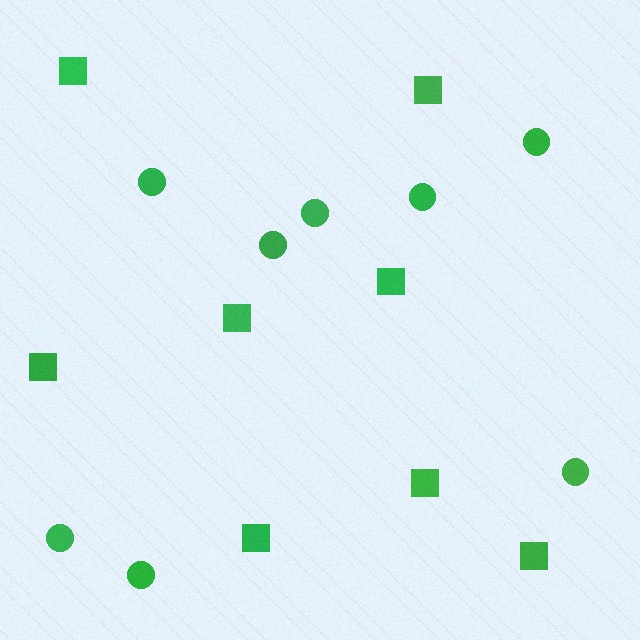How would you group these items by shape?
There are 2 groups: one group of circles (8) and one group of squares (8).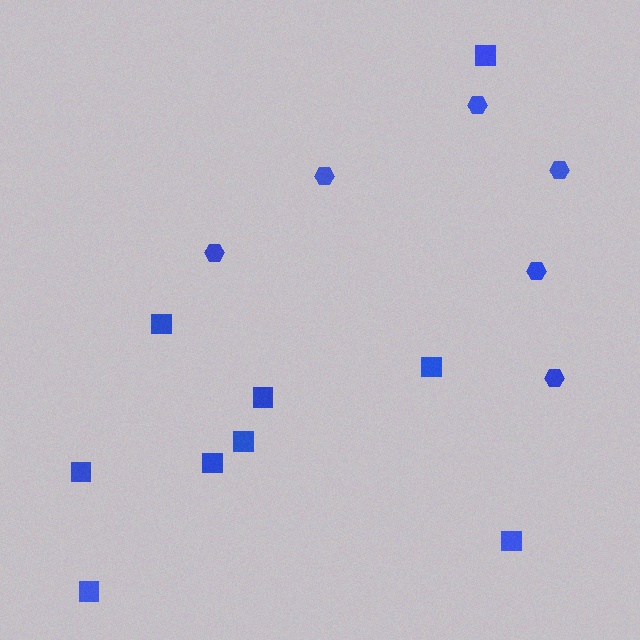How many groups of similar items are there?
There are 2 groups: one group of hexagons (6) and one group of squares (9).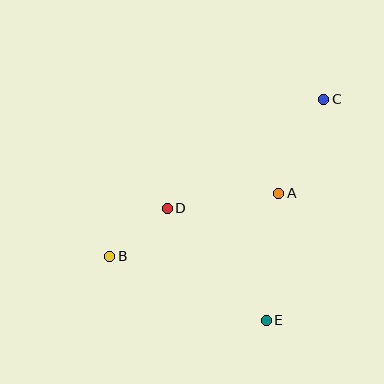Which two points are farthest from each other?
Points B and C are farthest from each other.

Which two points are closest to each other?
Points B and D are closest to each other.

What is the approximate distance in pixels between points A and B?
The distance between A and B is approximately 180 pixels.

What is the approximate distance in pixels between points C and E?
The distance between C and E is approximately 228 pixels.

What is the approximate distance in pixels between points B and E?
The distance between B and E is approximately 169 pixels.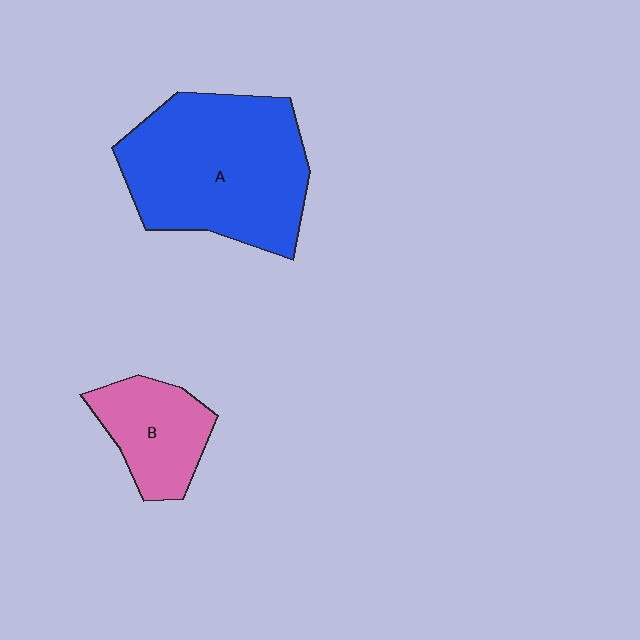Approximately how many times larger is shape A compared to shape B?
Approximately 2.3 times.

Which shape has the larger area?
Shape A (blue).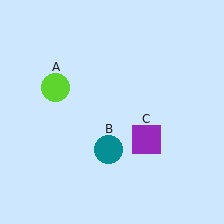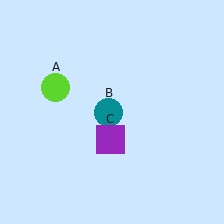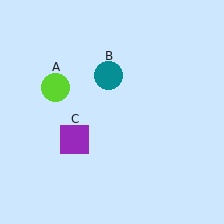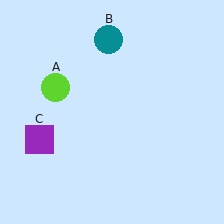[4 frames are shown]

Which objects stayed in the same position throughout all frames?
Lime circle (object A) remained stationary.